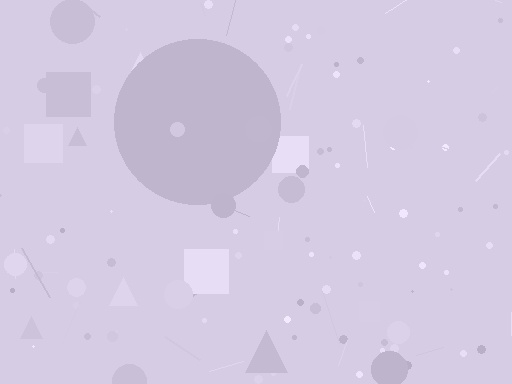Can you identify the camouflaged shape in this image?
The camouflaged shape is a circle.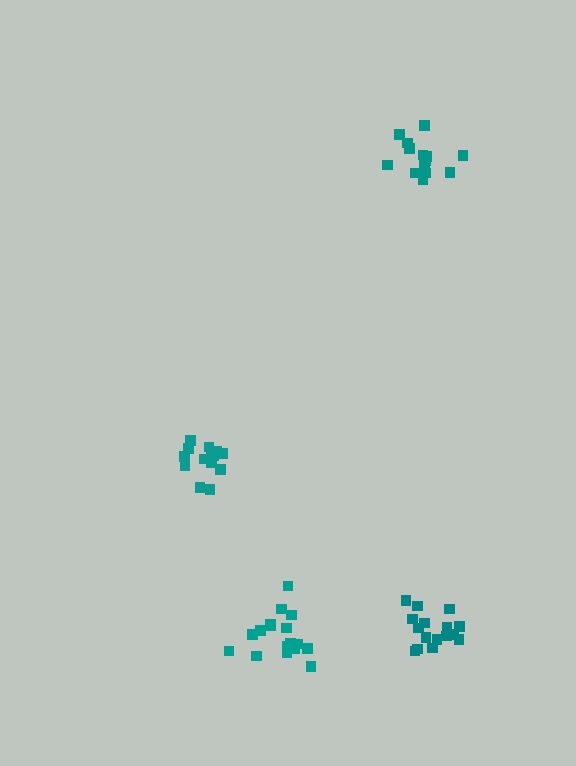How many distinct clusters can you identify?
There are 4 distinct clusters.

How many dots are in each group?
Group 1: 18 dots, Group 2: 14 dots, Group 3: 14 dots, Group 4: 16 dots (62 total).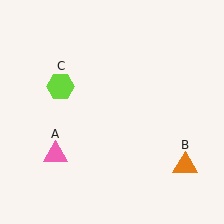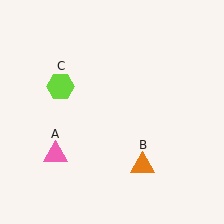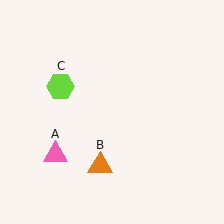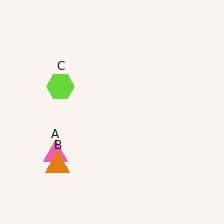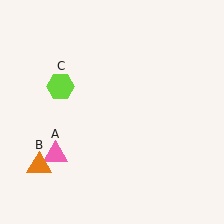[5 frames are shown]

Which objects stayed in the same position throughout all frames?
Pink triangle (object A) and lime hexagon (object C) remained stationary.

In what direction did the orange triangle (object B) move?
The orange triangle (object B) moved left.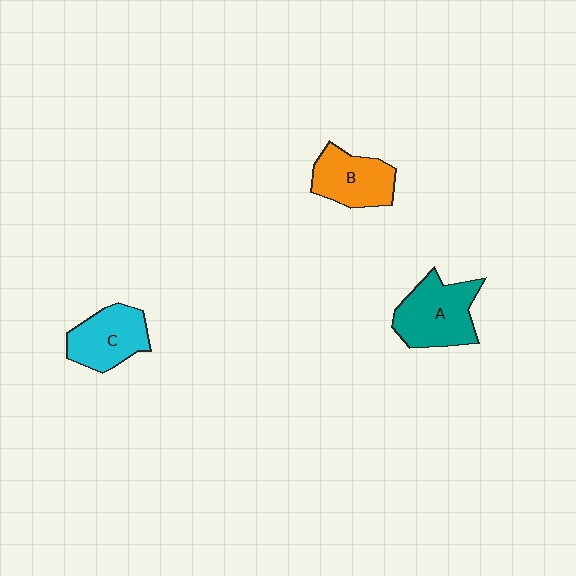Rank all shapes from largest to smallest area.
From largest to smallest: A (teal), C (cyan), B (orange).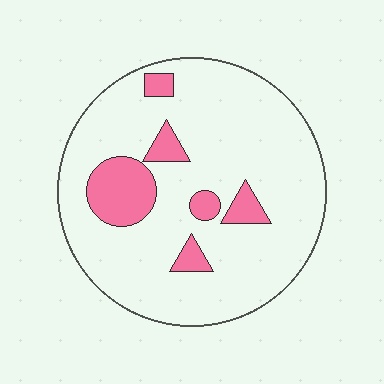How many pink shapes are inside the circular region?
6.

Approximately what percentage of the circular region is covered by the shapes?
Approximately 15%.